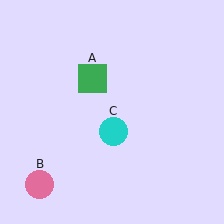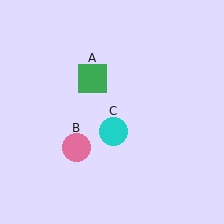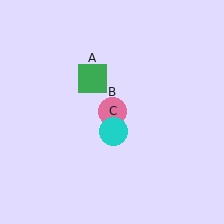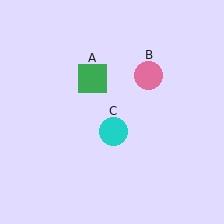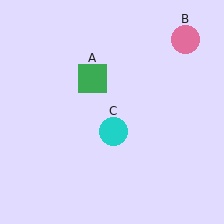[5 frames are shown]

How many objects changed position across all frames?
1 object changed position: pink circle (object B).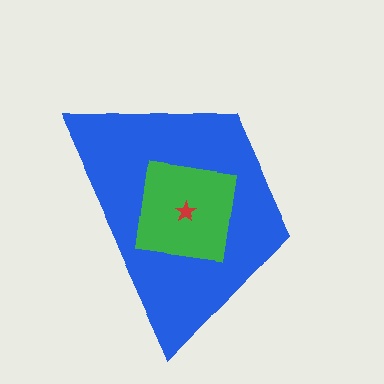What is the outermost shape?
The blue trapezoid.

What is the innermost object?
The red star.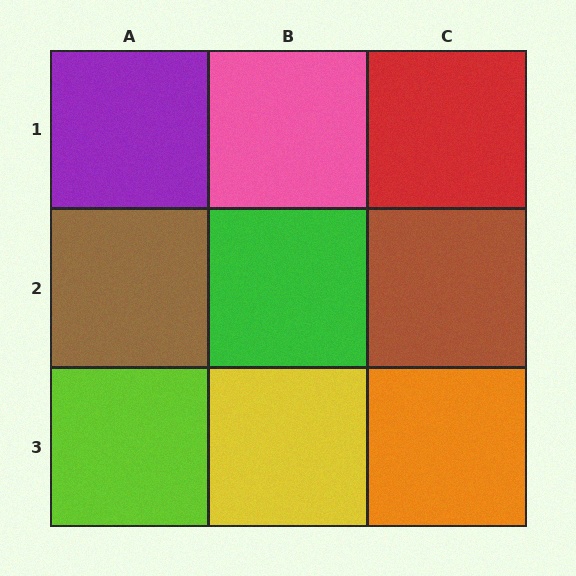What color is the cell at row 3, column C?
Orange.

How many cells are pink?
1 cell is pink.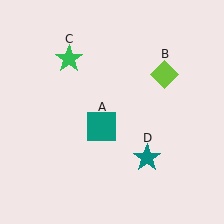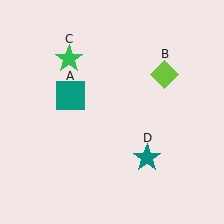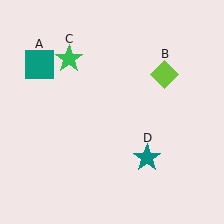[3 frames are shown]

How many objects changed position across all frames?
1 object changed position: teal square (object A).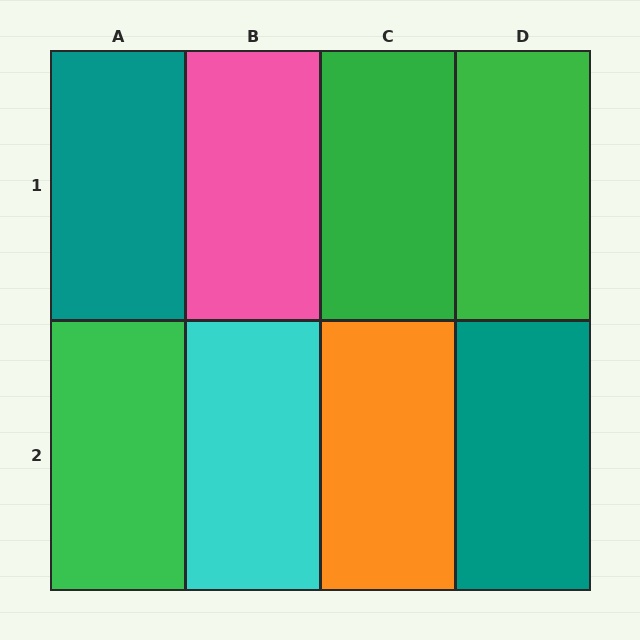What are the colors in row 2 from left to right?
Green, cyan, orange, teal.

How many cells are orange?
1 cell is orange.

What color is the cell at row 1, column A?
Teal.